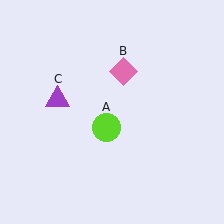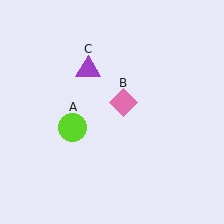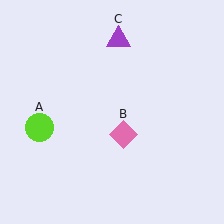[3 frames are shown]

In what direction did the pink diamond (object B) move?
The pink diamond (object B) moved down.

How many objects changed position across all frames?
3 objects changed position: lime circle (object A), pink diamond (object B), purple triangle (object C).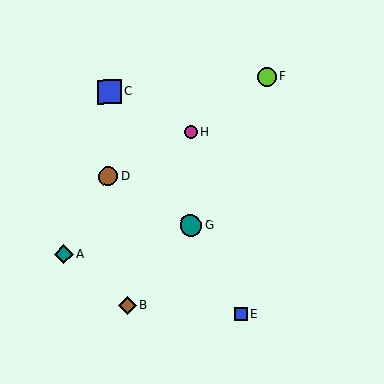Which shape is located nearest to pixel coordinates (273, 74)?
The lime circle (labeled F) at (267, 77) is nearest to that location.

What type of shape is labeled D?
Shape D is a brown circle.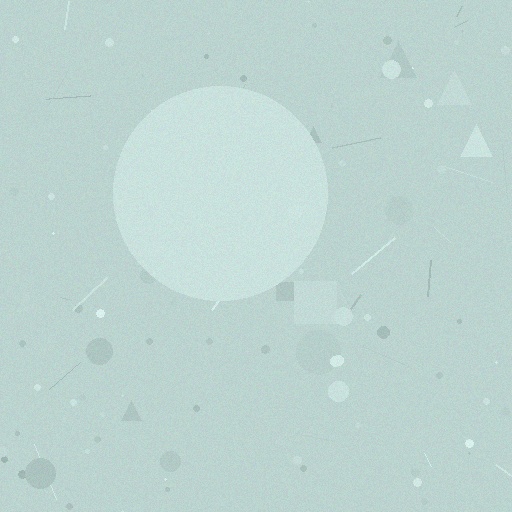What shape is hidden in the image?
A circle is hidden in the image.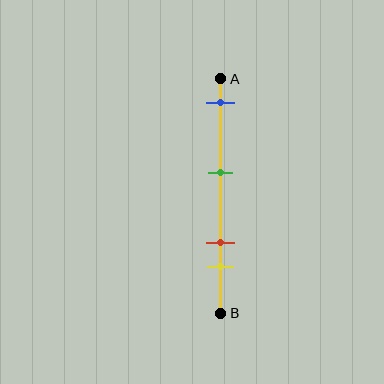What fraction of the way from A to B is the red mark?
The red mark is approximately 70% (0.7) of the way from A to B.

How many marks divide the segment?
There are 4 marks dividing the segment.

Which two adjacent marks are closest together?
The red and yellow marks are the closest adjacent pair.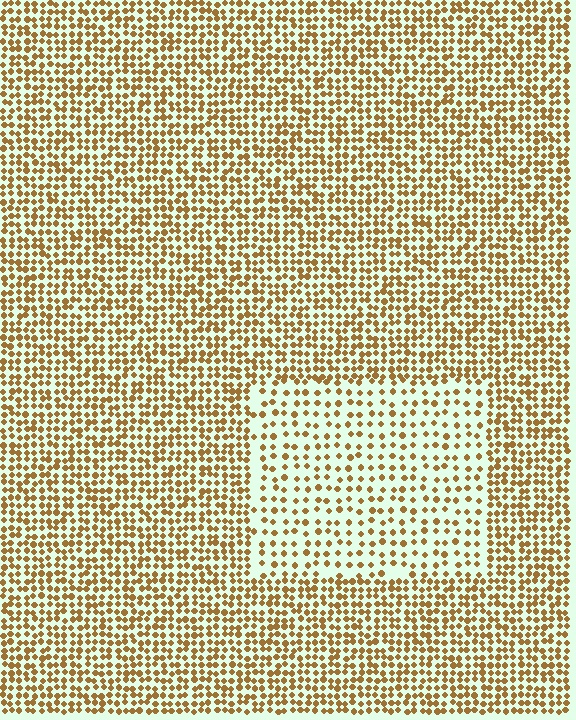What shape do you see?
I see a rectangle.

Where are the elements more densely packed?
The elements are more densely packed outside the rectangle boundary.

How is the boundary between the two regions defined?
The boundary is defined by a change in element density (approximately 2.0x ratio). All elements are the same color, size, and shape.